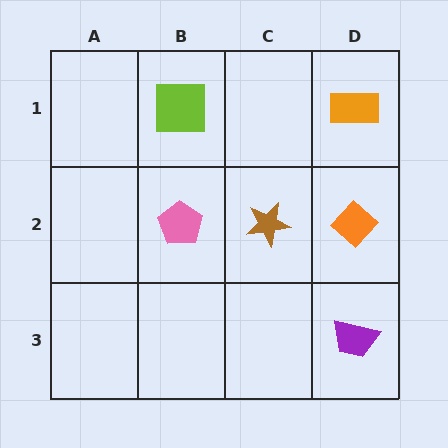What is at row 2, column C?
A brown star.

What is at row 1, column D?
An orange rectangle.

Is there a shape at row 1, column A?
No, that cell is empty.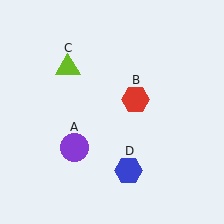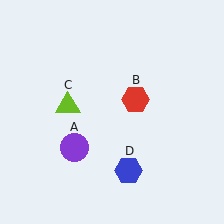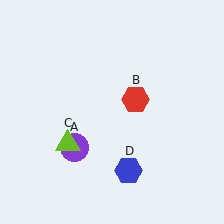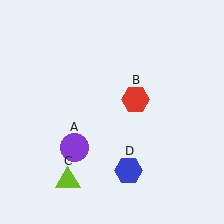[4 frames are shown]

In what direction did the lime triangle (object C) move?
The lime triangle (object C) moved down.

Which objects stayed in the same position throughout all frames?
Purple circle (object A) and red hexagon (object B) and blue hexagon (object D) remained stationary.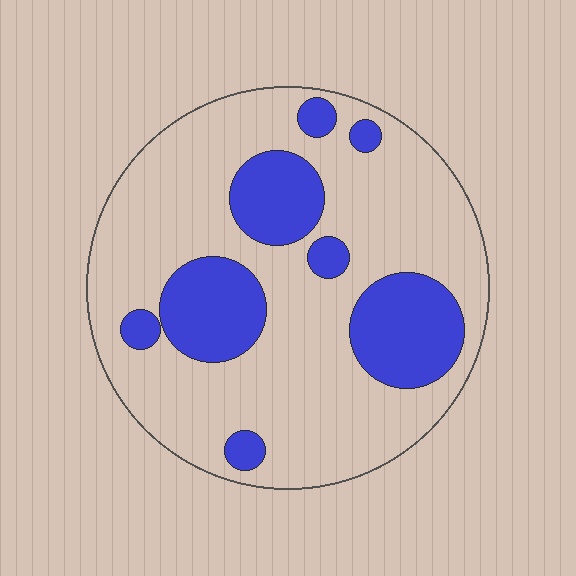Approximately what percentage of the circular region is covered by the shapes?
Approximately 25%.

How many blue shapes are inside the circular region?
8.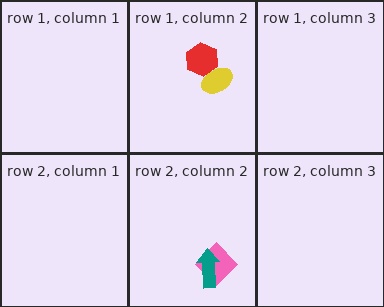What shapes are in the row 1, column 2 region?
The yellow ellipse, the red hexagon.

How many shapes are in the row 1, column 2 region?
2.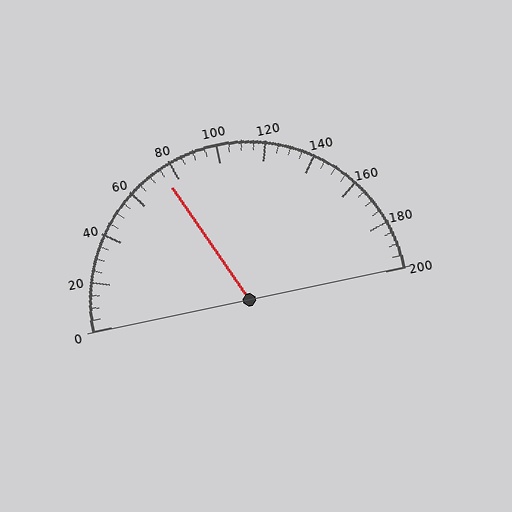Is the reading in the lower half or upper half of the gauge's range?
The reading is in the lower half of the range (0 to 200).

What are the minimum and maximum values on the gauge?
The gauge ranges from 0 to 200.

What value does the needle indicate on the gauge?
The needle indicates approximately 75.